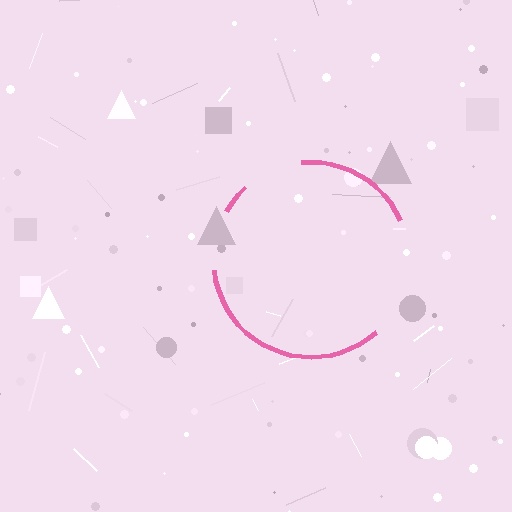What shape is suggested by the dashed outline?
The dashed outline suggests a circle.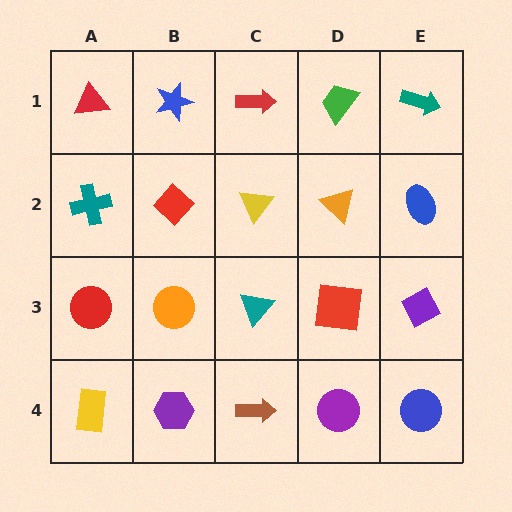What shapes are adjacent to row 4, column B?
An orange circle (row 3, column B), a yellow rectangle (row 4, column A), a brown arrow (row 4, column C).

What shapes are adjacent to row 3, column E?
A blue ellipse (row 2, column E), a blue circle (row 4, column E), a red square (row 3, column D).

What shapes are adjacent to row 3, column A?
A teal cross (row 2, column A), a yellow rectangle (row 4, column A), an orange circle (row 3, column B).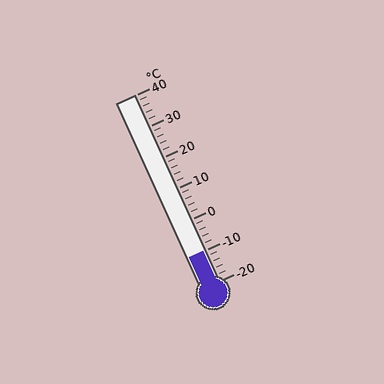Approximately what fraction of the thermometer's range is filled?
The thermometer is filled to approximately 15% of its range.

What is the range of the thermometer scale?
The thermometer scale ranges from -20°C to 40°C.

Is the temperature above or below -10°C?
The temperature is at -10°C.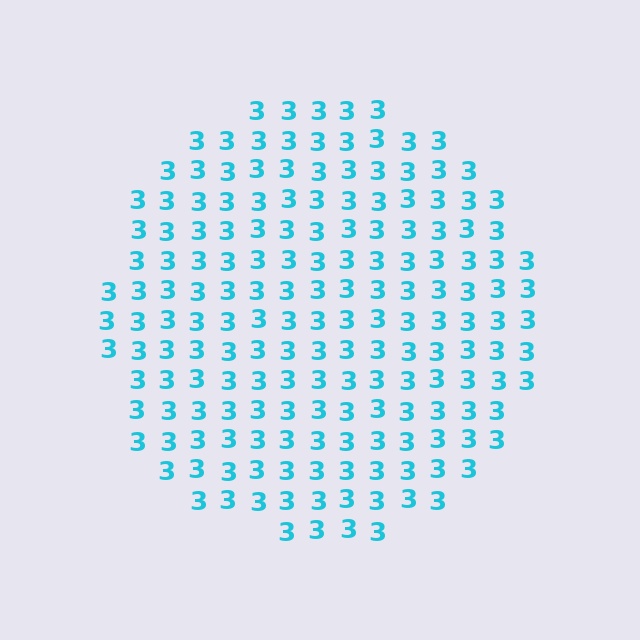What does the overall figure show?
The overall figure shows a circle.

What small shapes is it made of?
It is made of small digit 3's.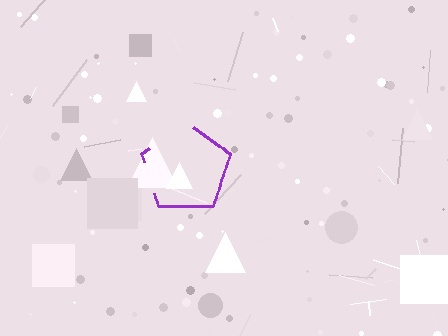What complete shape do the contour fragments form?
The contour fragments form a pentagon.